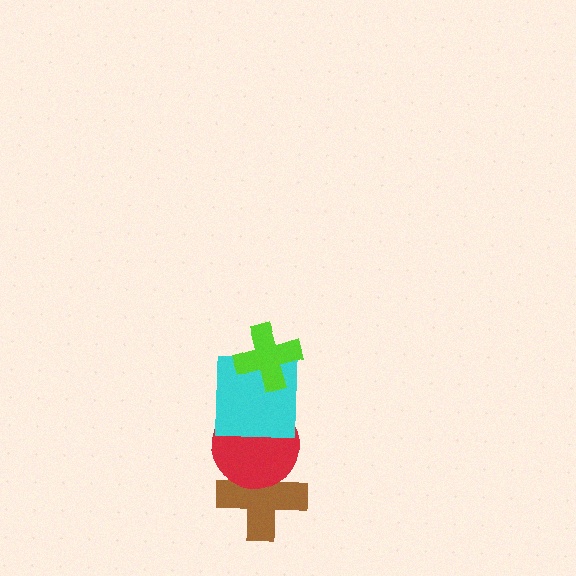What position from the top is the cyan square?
The cyan square is 2nd from the top.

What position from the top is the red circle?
The red circle is 3rd from the top.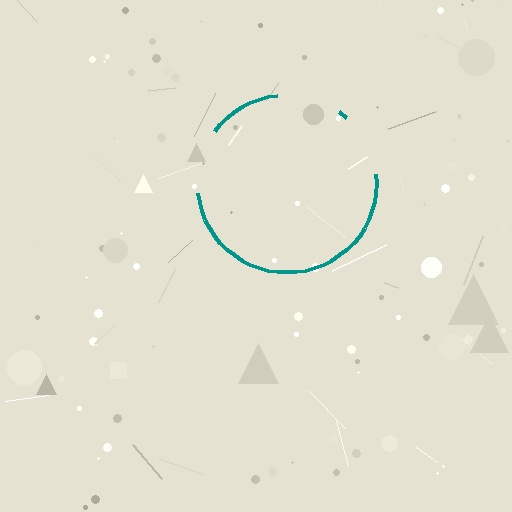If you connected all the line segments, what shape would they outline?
They would outline a circle.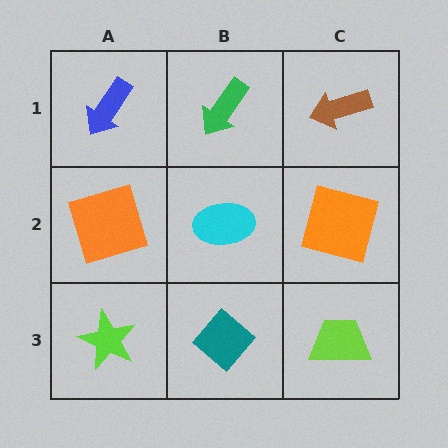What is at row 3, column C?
A lime trapezoid.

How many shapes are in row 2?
3 shapes.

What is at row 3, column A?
A lime star.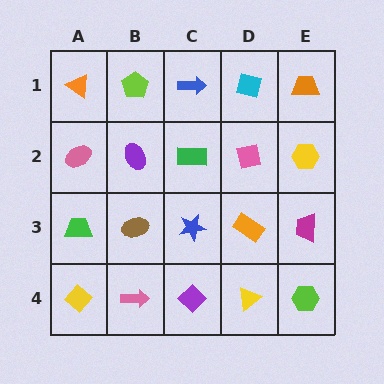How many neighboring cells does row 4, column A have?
2.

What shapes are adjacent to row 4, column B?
A brown ellipse (row 3, column B), a yellow diamond (row 4, column A), a purple diamond (row 4, column C).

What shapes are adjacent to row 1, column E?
A yellow hexagon (row 2, column E), a cyan square (row 1, column D).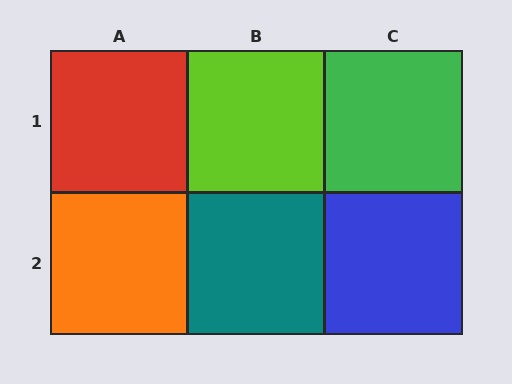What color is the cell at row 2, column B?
Teal.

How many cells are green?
1 cell is green.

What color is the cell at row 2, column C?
Blue.